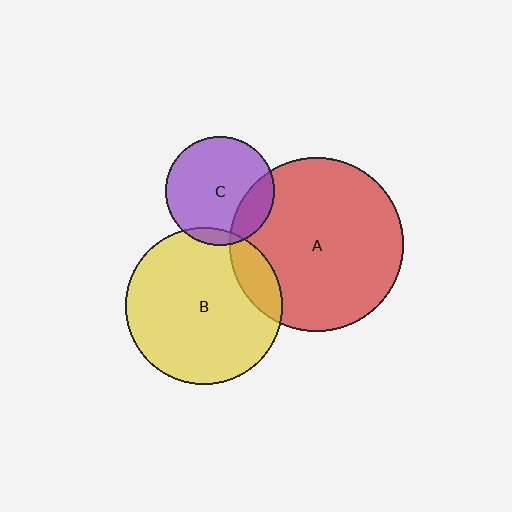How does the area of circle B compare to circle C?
Approximately 2.1 times.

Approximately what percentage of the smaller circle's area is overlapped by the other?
Approximately 20%.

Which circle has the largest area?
Circle A (red).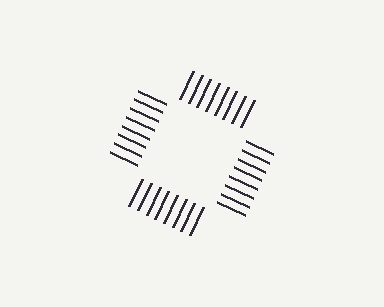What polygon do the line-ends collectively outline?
An illusory square — the line segments terminate on its edges but no continuous stroke is drawn.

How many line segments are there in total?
32 — 8 along each of the 4 edges.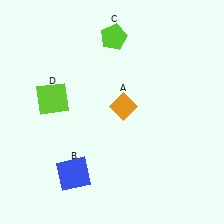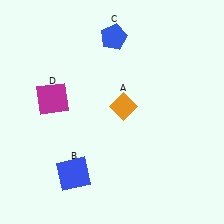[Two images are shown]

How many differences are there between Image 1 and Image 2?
There are 2 differences between the two images.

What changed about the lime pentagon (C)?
In Image 1, C is lime. In Image 2, it changed to blue.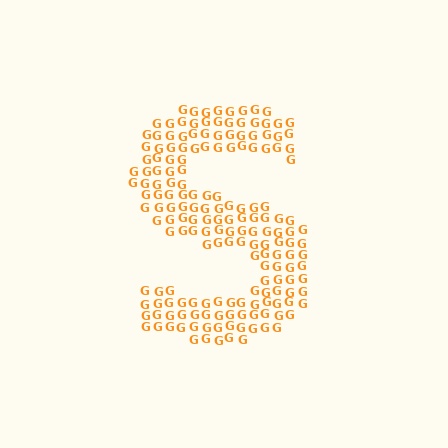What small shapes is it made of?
It is made of small letter G's.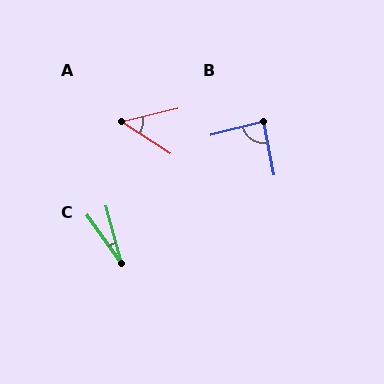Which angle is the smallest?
C, at approximately 21 degrees.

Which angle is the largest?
B, at approximately 86 degrees.